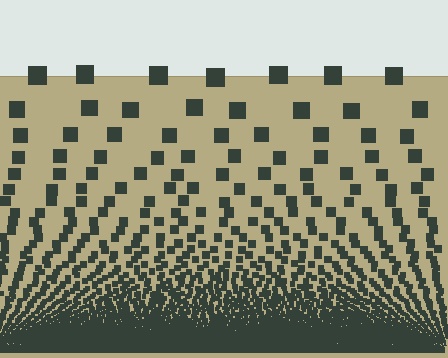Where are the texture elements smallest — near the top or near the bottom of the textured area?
Near the bottom.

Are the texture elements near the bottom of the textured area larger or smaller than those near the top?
Smaller. The gradient is inverted — elements near the bottom are smaller and denser.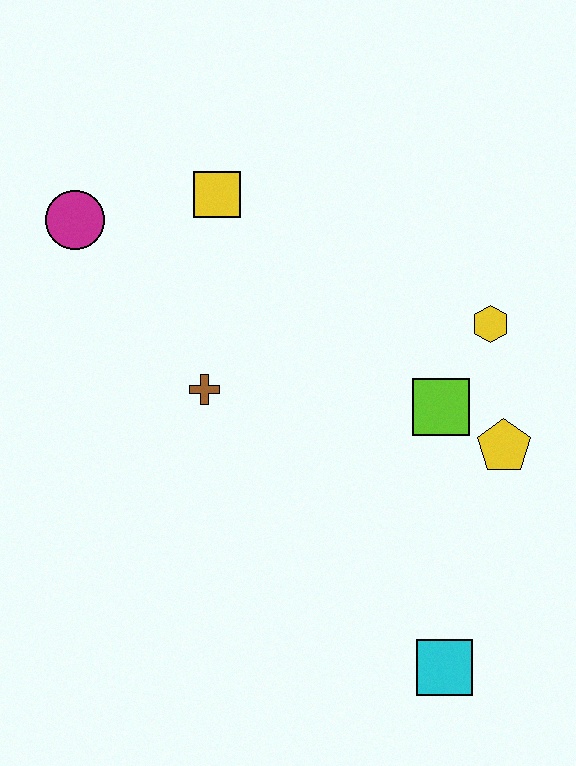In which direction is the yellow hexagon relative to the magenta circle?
The yellow hexagon is to the right of the magenta circle.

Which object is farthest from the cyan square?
The magenta circle is farthest from the cyan square.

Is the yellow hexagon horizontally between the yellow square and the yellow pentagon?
Yes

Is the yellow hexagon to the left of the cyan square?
No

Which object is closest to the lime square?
The yellow pentagon is closest to the lime square.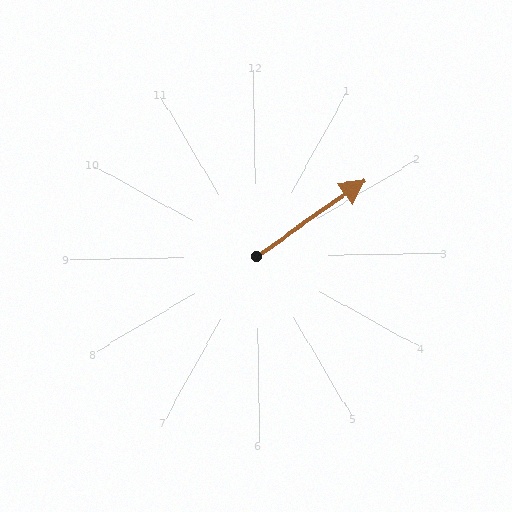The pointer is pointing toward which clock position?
Roughly 2 o'clock.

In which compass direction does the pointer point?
Northeast.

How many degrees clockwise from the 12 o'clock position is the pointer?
Approximately 56 degrees.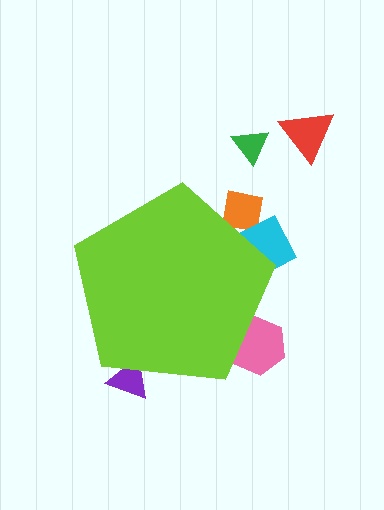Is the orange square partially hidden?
Yes, the orange square is partially hidden behind the lime pentagon.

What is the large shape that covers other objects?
A lime pentagon.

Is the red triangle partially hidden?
No, the red triangle is fully visible.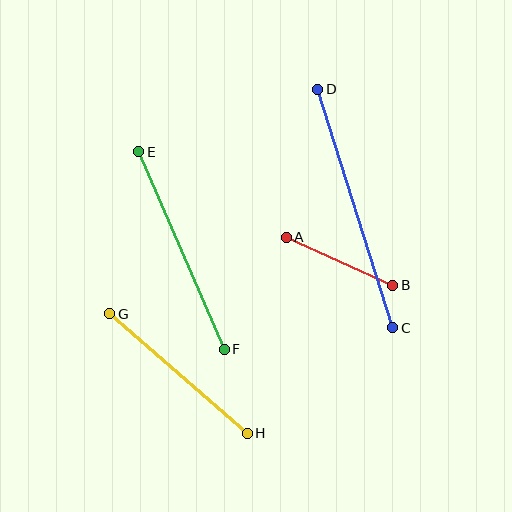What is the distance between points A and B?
The distance is approximately 117 pixels.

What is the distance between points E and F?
The distance is approximately 215 pixels.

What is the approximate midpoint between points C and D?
The midpoint is at approximately (355, 209) pixels.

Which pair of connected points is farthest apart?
Points C and D are farthest apart.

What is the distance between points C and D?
The distance is approximately 250 pixels.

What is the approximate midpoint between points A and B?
The midpoint is at approximately (340, 261) pixels.